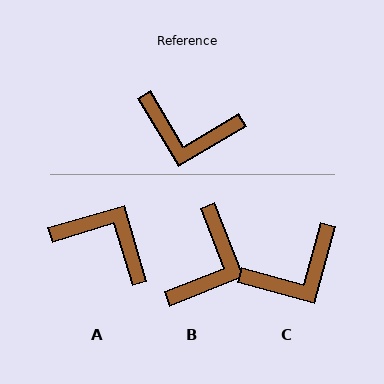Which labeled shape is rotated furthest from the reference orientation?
A, about 166 degrees away.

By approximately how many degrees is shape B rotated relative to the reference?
Approximately 81 degrees counter-clockwise.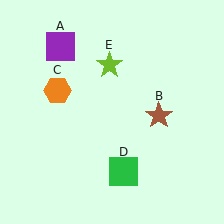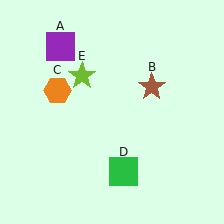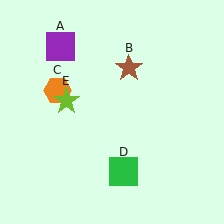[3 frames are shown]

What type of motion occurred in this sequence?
The brown star (object B), lime star (object E) rotated counterclockwise around the center of the scene.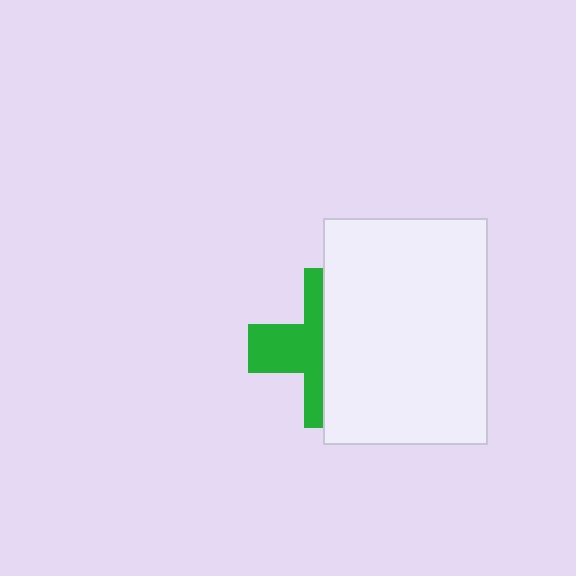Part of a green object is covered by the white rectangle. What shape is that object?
It is a cross.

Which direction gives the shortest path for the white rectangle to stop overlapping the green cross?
Moving right gives the shortest separation.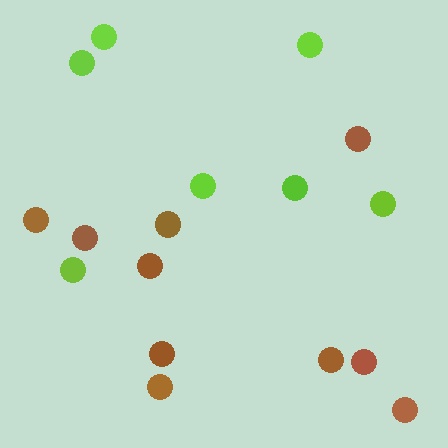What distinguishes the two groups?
There are 2 groups: one group of brown circles (10) and one group of lime circles (7).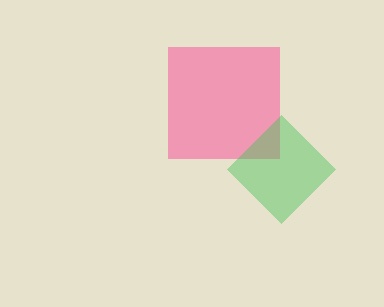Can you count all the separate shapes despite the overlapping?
Yes, there are 2 separate shapes.